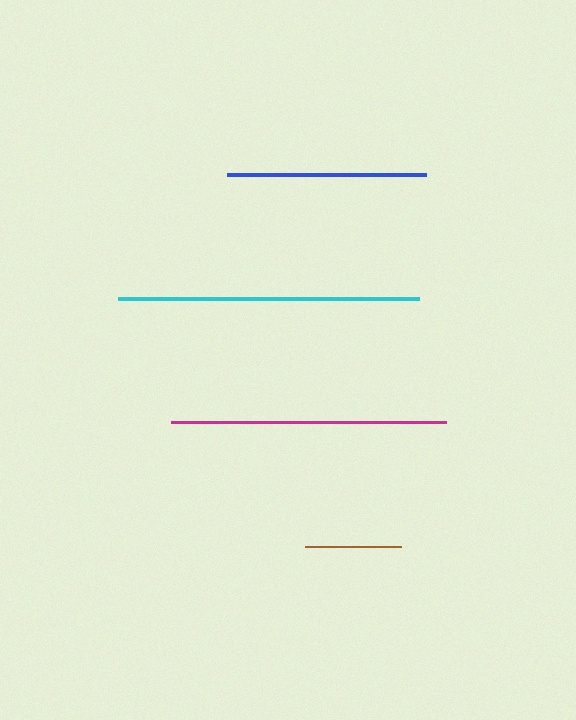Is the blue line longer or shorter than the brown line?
The blue line is longer than the brown line.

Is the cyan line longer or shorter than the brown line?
The cyan line is longer than the brown line.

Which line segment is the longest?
The cyan line is the longest at approximately 301 pixels.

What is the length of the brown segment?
The brown segment is approximately 96 pixels long.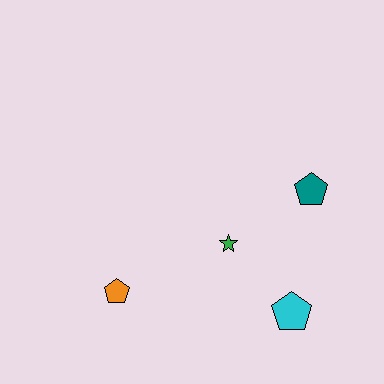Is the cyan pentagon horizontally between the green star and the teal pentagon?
Yes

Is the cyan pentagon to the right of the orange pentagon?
Yes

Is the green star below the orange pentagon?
No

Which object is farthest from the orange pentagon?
The teal pentagon is farthest from the orange pentagon.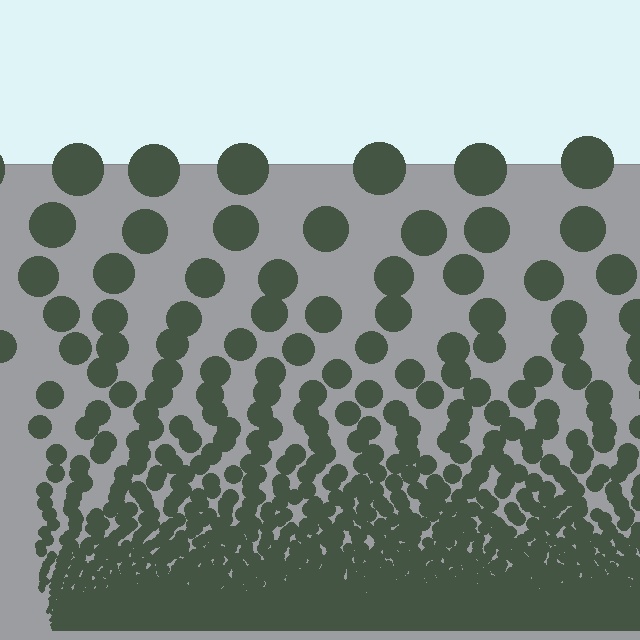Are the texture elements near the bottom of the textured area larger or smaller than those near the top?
Smaller. The gradient is inverted — elements near the bottom are smaller and denser.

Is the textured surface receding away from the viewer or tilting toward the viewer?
The surface appears to tilt toward the viewer. Texture elements get larger and sparser toward the top.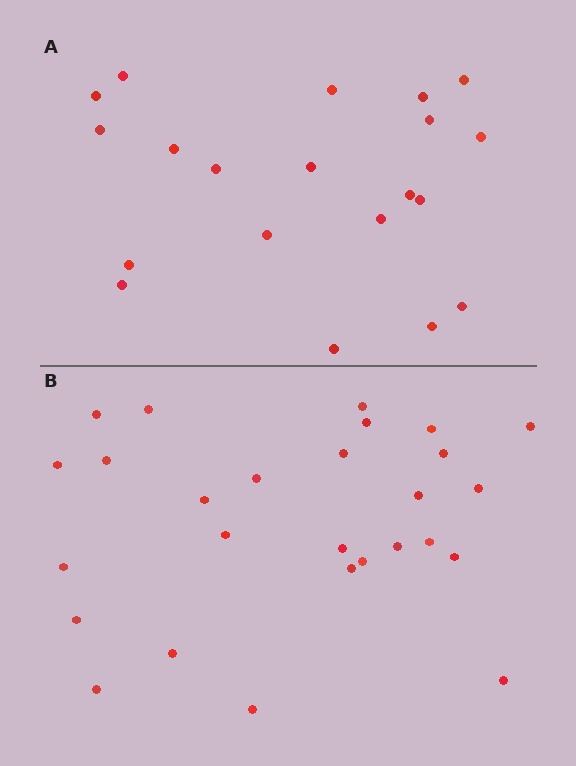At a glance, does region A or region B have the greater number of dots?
Region B (the bottom region) has more dots.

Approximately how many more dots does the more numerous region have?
Region B has roughly 8 or so more dots than region A.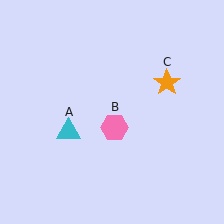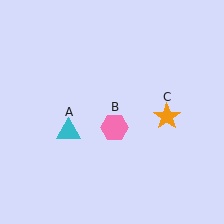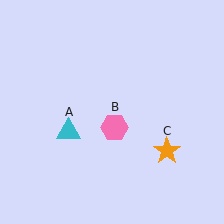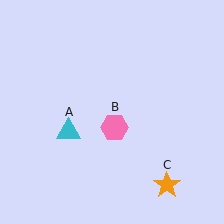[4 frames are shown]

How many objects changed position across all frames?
1 object changed position: orange star (object C).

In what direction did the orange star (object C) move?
The orange star (object C) moved down.